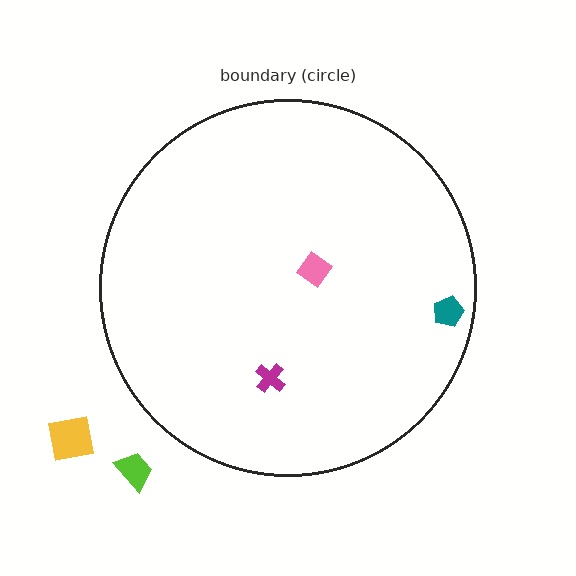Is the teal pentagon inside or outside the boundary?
Inside.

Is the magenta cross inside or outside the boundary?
Inside.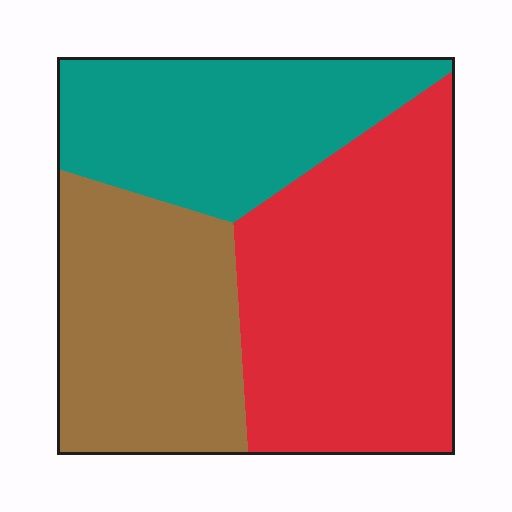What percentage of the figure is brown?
Brown covers 30% of the figure.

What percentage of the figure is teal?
Teal covers roughly 30% of the figure.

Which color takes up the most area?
Red, at roughly 40%.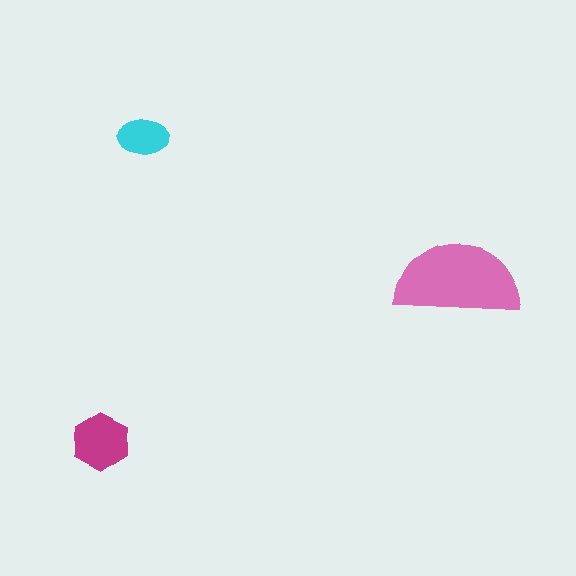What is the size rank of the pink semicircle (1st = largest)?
1st.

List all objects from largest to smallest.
The pink semicircle, the magenta hexagon, the cyan ellipse.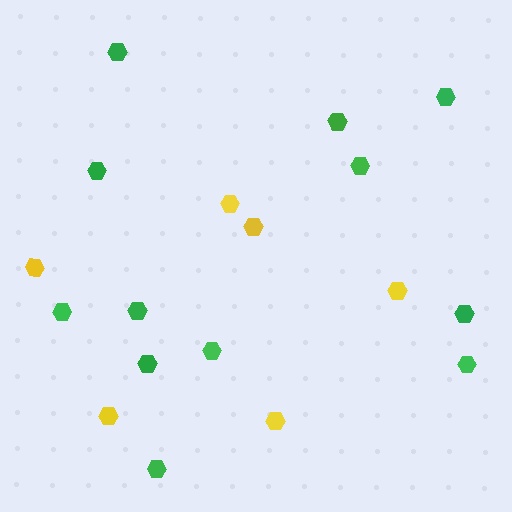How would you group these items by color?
There are 2 groups: one group of green hexagons (12) and one group of yellow hexagons (6).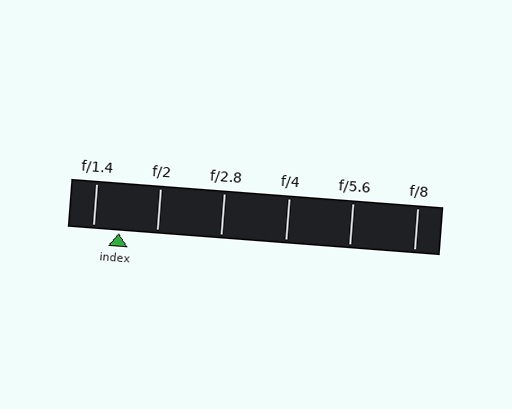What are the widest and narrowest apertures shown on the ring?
The widest aperture shown is f/1.4 and the narrowest is f/8.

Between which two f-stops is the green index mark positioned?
The index mark is between f/1.4 and f/2.